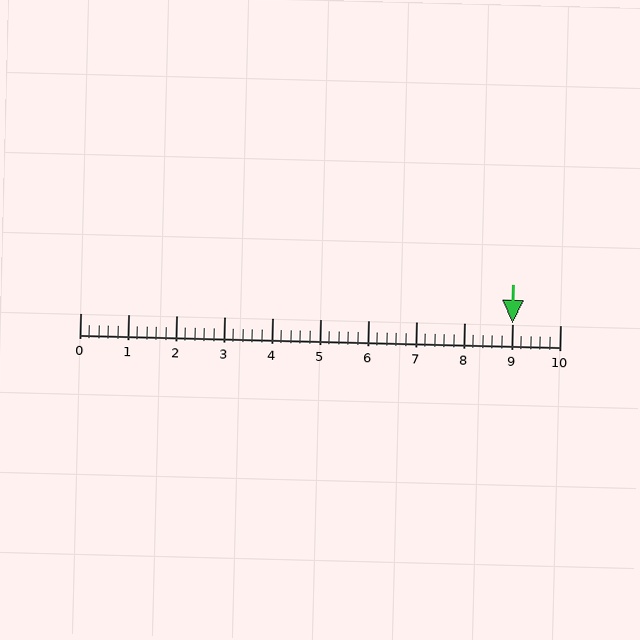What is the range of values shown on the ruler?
The ruler shows values from 0 to 10.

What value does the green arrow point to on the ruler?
The green arrow points to approximately 9.0.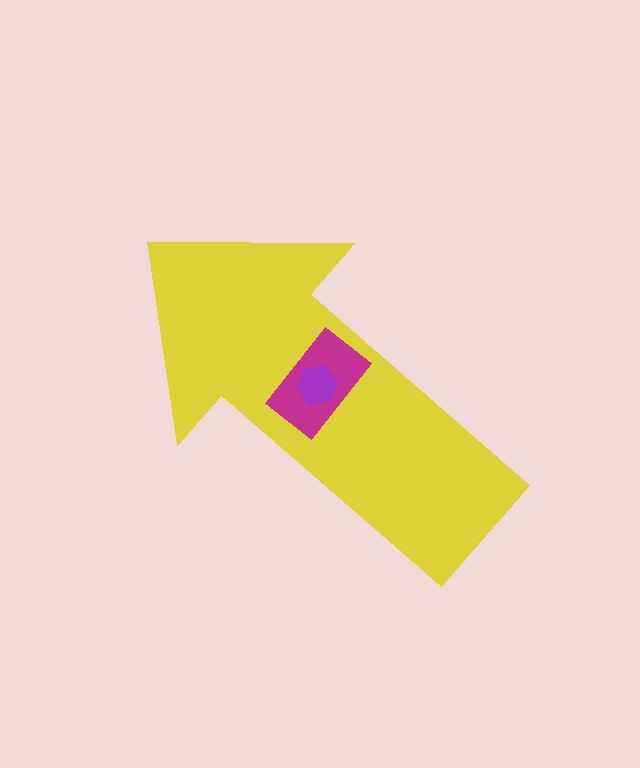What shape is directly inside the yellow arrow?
The magenta rectangle.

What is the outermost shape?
The yellow arrow.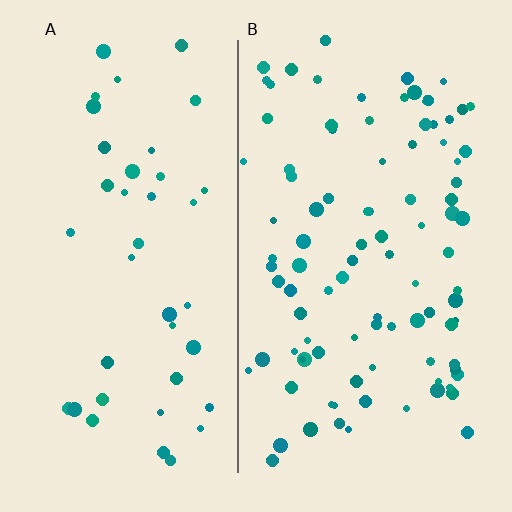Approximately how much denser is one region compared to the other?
Approximately 2.5× — region B over region A.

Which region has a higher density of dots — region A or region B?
B (the right).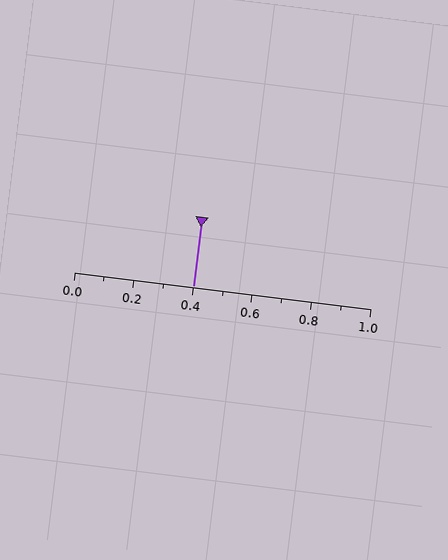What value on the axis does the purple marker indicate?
The marker indicates approximately 0.4.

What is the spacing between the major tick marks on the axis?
The major ticks are spaced 0.2 apart.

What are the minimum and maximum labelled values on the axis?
The axis runs from 0.0 to 1.0.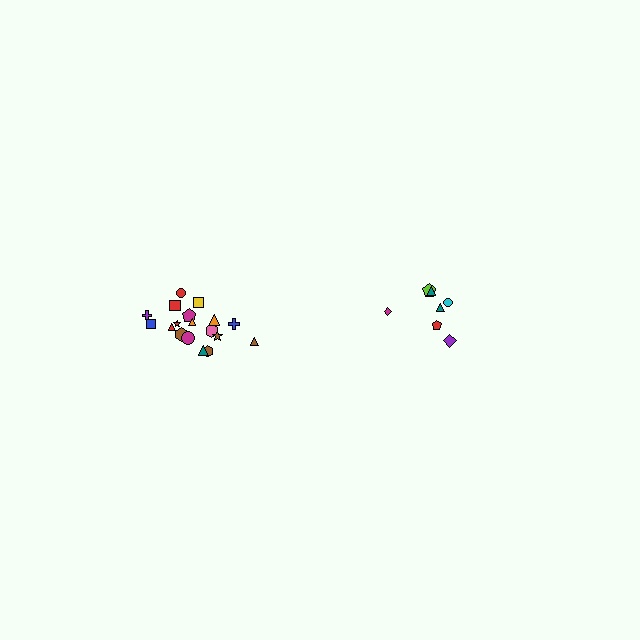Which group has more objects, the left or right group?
The left group.